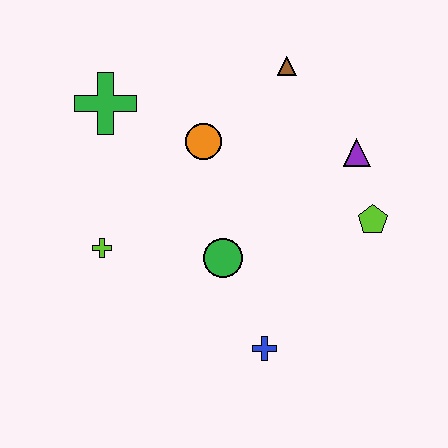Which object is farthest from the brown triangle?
The blue cross is farthest from the brown triangle.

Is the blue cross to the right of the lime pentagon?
No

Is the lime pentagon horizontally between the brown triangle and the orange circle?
No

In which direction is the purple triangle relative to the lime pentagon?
The purple triangle is above the lime pentagon.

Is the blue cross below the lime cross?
Yes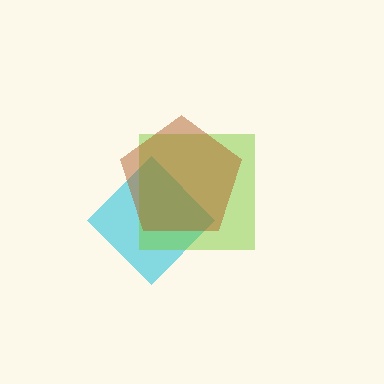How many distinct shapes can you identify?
There are 3 distinct shapes: a cyan diamond, a lime square, a brown pentagon.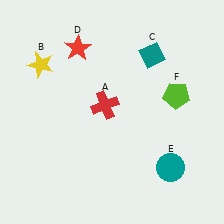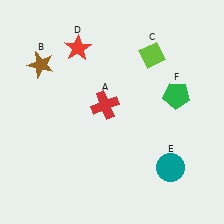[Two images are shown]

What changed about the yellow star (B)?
In Image 1, B is yellow. In Image 2, it changed to brown.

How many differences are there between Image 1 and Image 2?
There are 3 differences between the two images.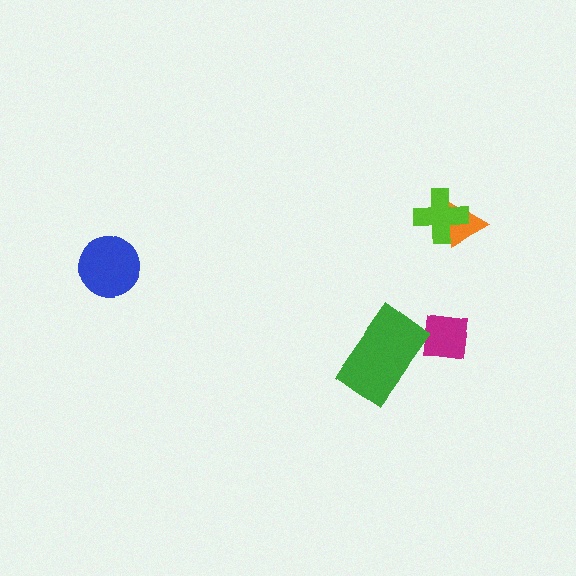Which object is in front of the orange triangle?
The lime cross is in front of the orange triangle.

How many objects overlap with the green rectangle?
1 object overlaps with the green rectangle.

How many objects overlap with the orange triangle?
1 object overlaps with the orange triangle.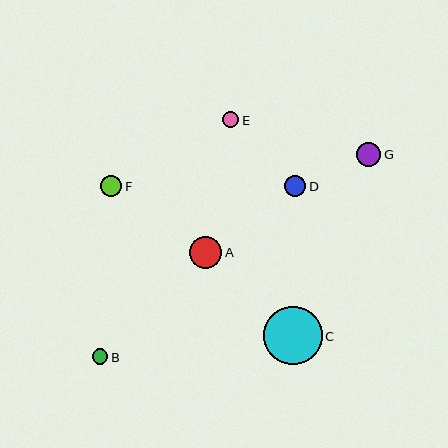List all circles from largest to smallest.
From largest to smallest: C, A, G, F, D, E, B.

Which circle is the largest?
Circle C is the largest with a size of approximately 58 pixels.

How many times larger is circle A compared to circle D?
Circle A is approximately 1.5 times the size of circle D.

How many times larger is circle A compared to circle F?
Circle A is approximately 1.5 times the size of circle F.